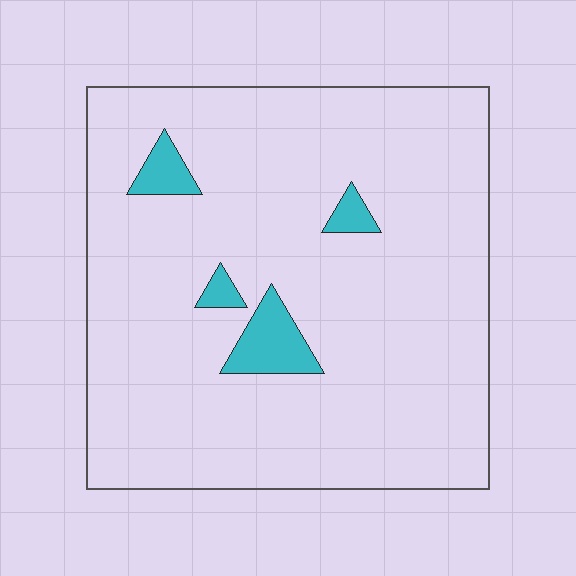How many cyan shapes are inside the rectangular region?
4.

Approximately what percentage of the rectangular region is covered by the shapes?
Approximately 5%.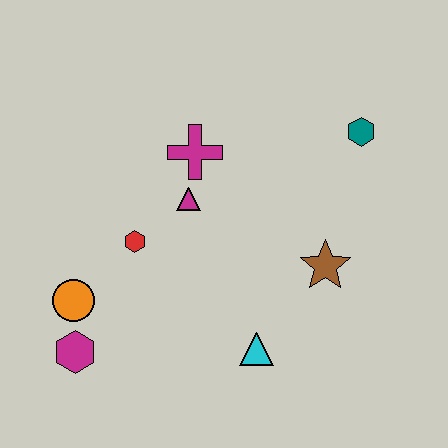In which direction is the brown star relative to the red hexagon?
The brown star is to the right of the red hexagon.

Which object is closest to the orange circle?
The magenta hexagon is closest to the orange circle.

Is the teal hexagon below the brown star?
No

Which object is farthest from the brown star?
The magenta hexagon is farthest from the brown star.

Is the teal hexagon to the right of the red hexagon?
Yes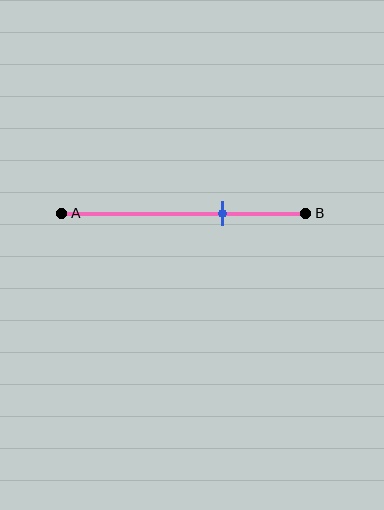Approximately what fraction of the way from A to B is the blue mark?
The blue mark is approximately 65% of the way from A to B.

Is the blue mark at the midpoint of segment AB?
No, the mark is at about 65% from A, not at the 50% midpoint.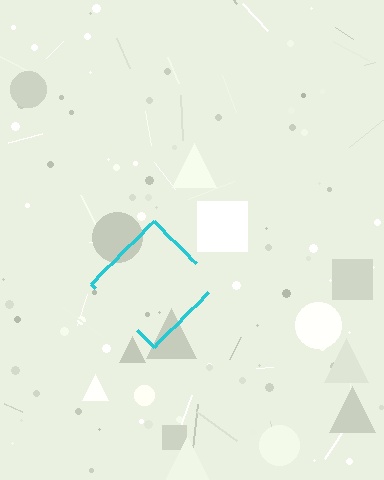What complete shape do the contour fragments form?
The contour fragments form a diamond.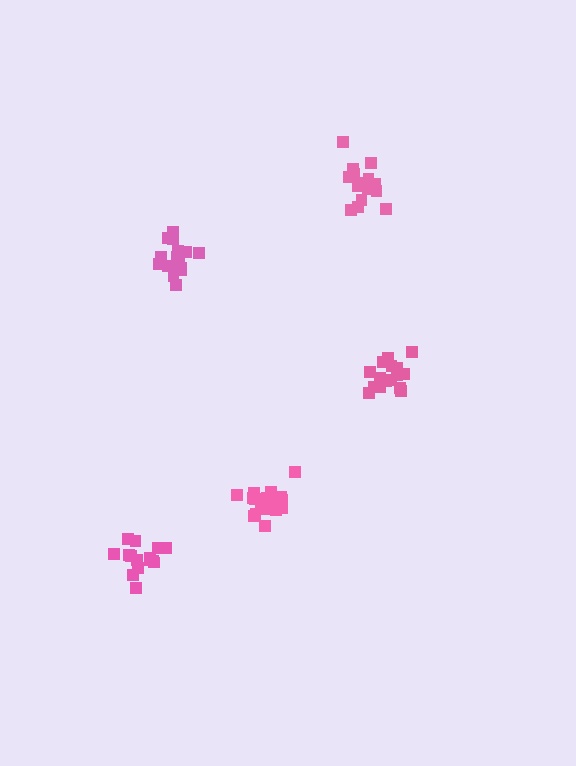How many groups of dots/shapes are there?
There are 5 groups.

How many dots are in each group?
Group 1: 16 dots, Group 2: 15 dots, Group 3: 17 dots, Group 4: 20 dots, Group 5: 19 dots (87 total).